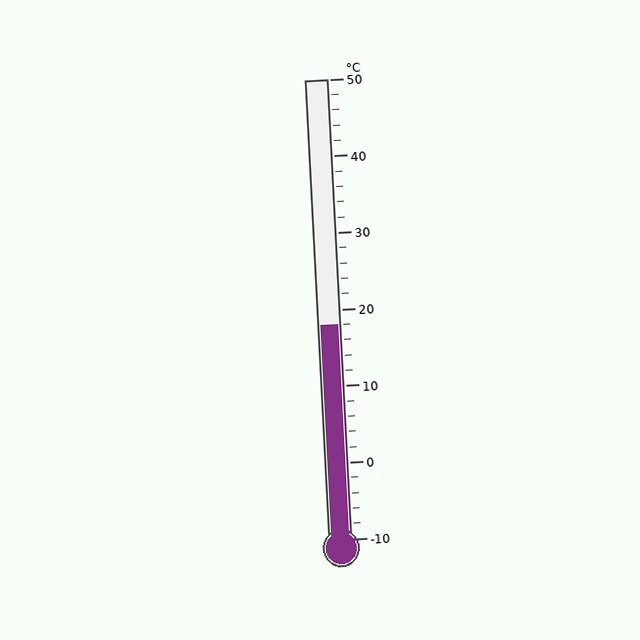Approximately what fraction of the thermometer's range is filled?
The thermometer is filled to approximately 45% of its range.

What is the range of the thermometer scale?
The thermometer scale ranges from -10°C to 50°C.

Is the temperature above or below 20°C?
The temperature is below 20°C.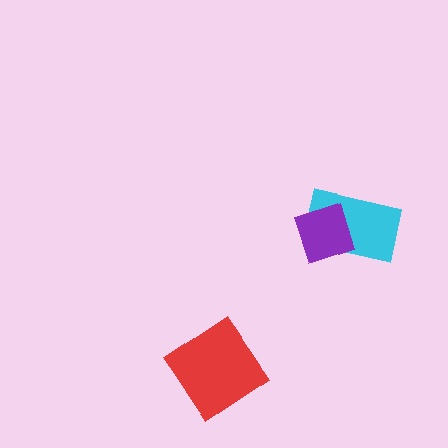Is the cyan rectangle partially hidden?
Yes, it is partially covered by another shape.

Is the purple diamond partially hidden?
No, no other shape covers it.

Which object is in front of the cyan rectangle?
The purple diamond is in front of the cyan rectangle.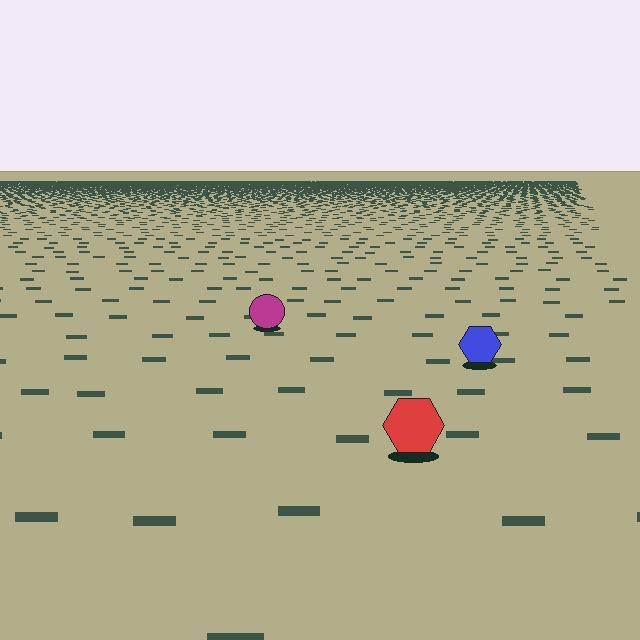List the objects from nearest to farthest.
From nearest to farthest: the red hexagon, the blue hexagon, the magenta circle.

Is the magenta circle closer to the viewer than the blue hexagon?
No. The blue hexagon is closer — you can tell from the texture gradient: the ground texture is coarser near it.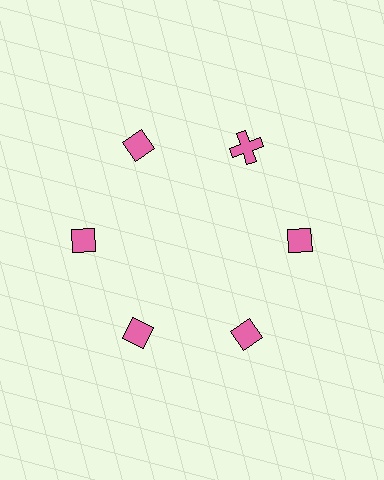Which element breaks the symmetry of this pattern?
The pink cross at roughly the 1 o'clock position breaks the symmetry. All other shapes are pink diamonds.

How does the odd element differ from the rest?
It has a different shape: cross instead of diamond.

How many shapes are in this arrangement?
There are 6 shapes arranged in a ring pattern.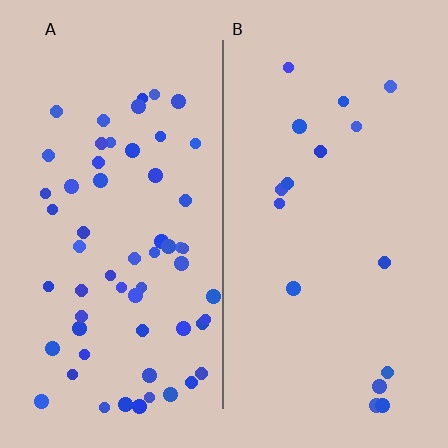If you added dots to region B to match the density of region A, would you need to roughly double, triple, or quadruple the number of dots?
Approximately quadruple.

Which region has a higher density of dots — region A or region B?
A (the left).